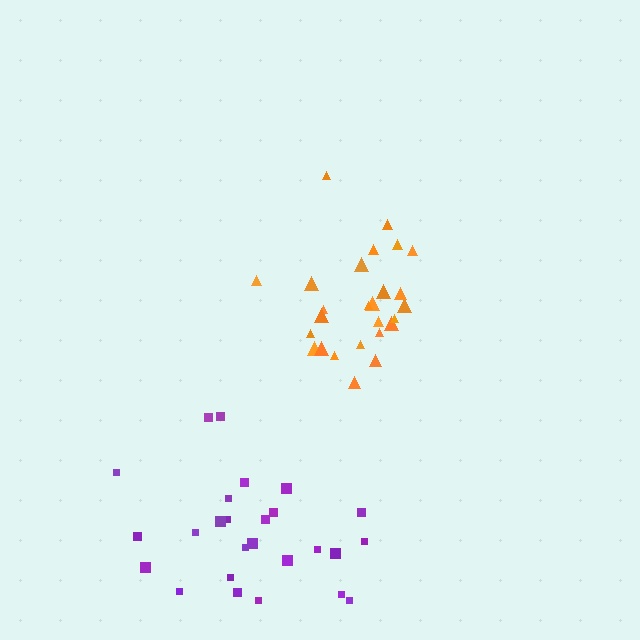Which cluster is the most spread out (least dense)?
Purple.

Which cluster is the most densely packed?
Orange.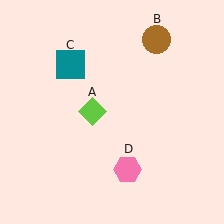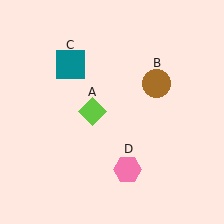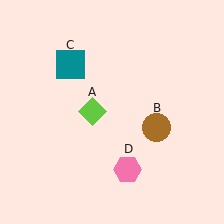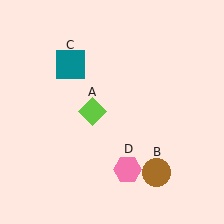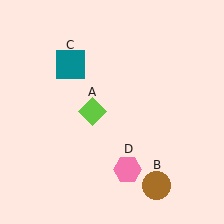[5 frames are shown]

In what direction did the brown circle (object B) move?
The brown circle (object B) moved down.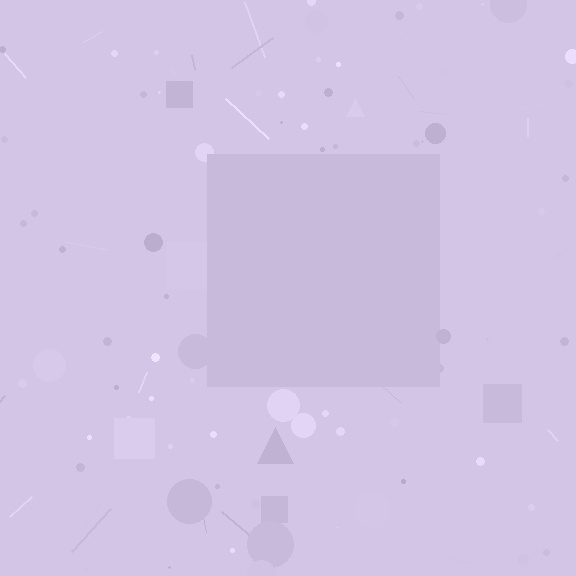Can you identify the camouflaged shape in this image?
The camouflaged shape is a square.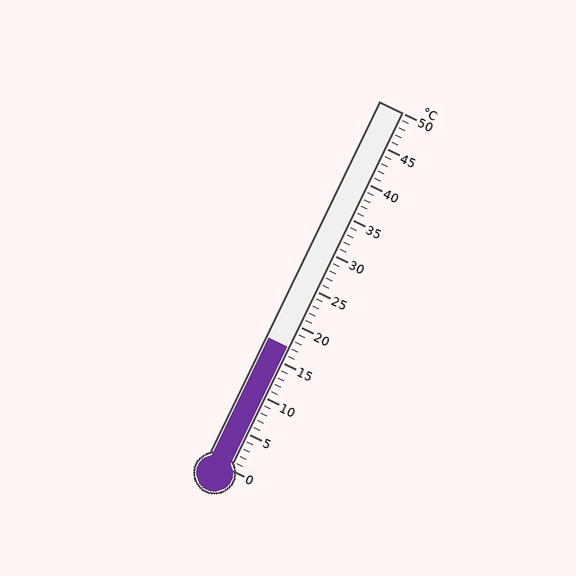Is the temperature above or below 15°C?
The temperature is above 15°C.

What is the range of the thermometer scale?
The thermometer scale ranges from 0°C to 50°C.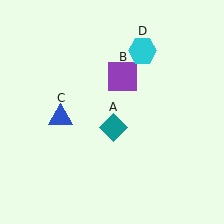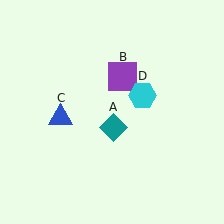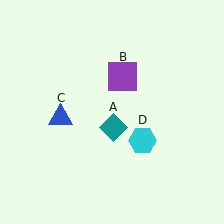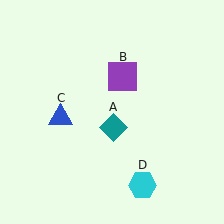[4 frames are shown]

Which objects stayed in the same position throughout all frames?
Teal diamond (object A) and purple square (object B) and blue triangle (object C) remained stationary.